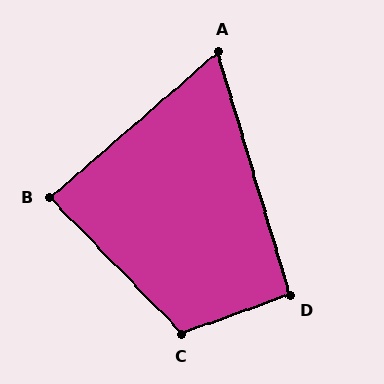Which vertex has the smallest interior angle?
A, at approximately 66 degrees.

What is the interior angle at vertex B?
Approximately 87 degrees (approximately right).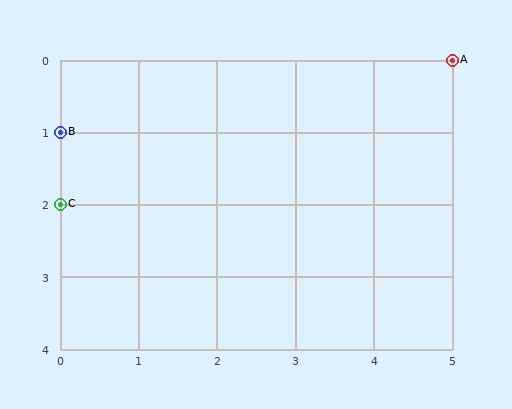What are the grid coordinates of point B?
Point B is at grid coordinates (0, 1).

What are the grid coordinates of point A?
Point A is at grid coordinates (5, 0).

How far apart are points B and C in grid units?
Points B and C are 1 row apart.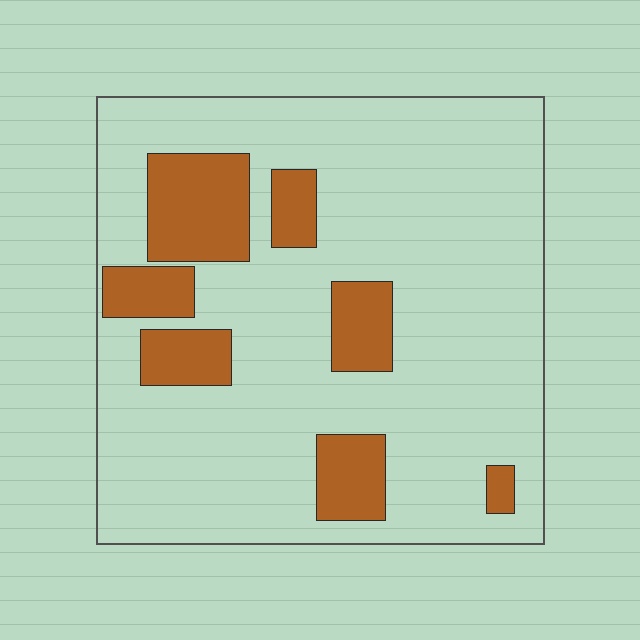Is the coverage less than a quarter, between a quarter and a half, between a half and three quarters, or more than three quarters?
Less than a quarter.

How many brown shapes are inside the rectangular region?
7.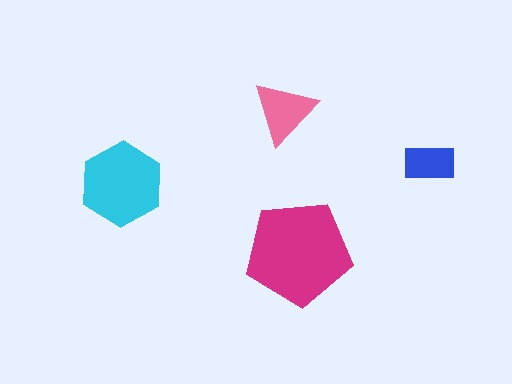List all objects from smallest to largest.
The blue rectangle, the pink triangle, the cyan hexagon, the magenta pentagon.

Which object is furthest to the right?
The blue rectangle is rightmost.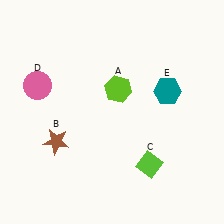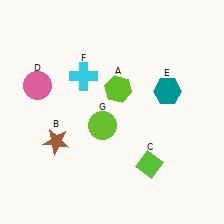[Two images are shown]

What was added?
A cyan cross (F), a lime circle (G) were added in Image 2.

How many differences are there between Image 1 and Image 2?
There are 2 differences between the two images.